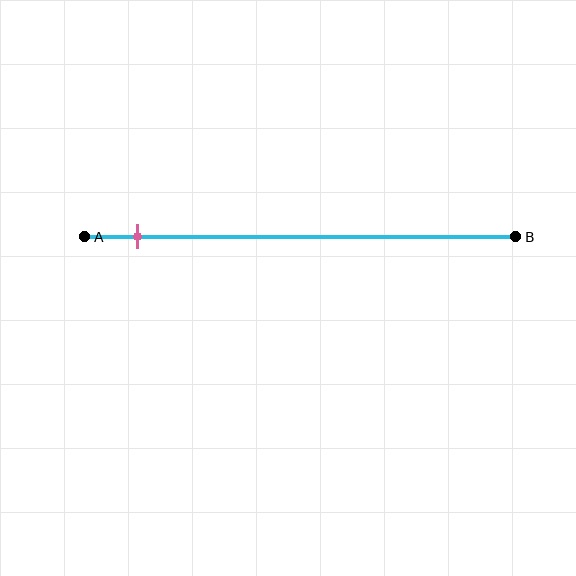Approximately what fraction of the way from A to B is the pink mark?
The pink mark is approximately 10% of the way from A to B.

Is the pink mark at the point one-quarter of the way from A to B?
No, the mark is at about 10% from A, not at the 25% one-quarter point.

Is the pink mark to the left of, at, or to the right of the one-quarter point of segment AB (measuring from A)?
The pink mark is to the left of the one-quarter point of segment AB.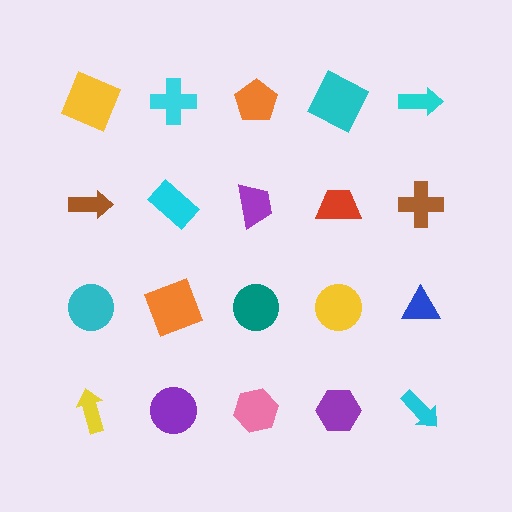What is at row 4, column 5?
A cyan arrow.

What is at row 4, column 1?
A yellow arrow.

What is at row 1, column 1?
A yellow square.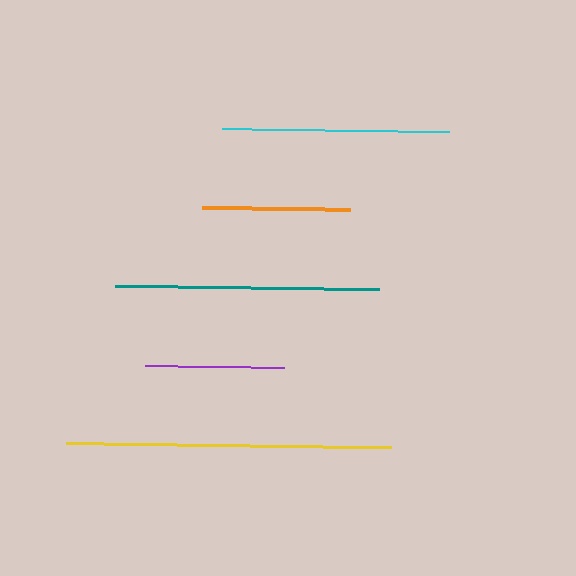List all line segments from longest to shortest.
From longest to shortest: yellow, teal, cyan, orange, purple.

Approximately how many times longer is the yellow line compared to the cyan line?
The yellow line is approximately 1.4 times the length of the cyan line.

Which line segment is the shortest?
The purple line is the shortest at approximately 139 pixels.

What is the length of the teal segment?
The teal segment is approximately 264 pixels long.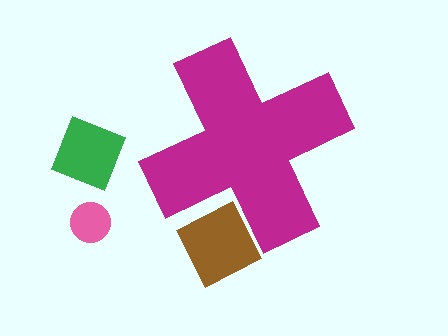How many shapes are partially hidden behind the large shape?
1 shape is partially hidden.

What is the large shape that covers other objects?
A magenta cross.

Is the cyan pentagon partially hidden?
No, the cyan pentagon is fully visible.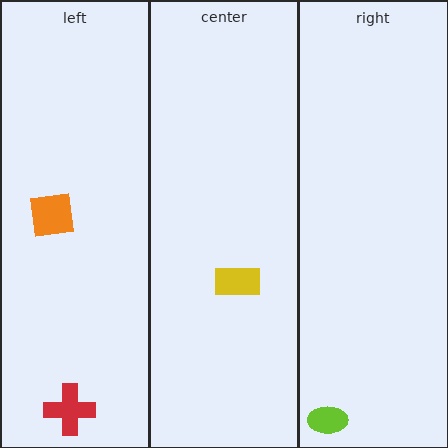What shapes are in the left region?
The red cross, the orange square.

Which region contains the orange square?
The left region.